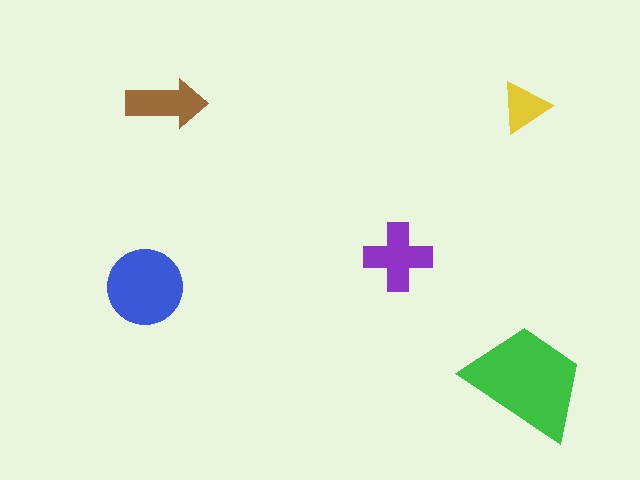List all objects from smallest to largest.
The yellow triangle, the brown arrow, the purple cross, the blue circle, the green trapezoid.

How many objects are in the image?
There are 5 objects in the image.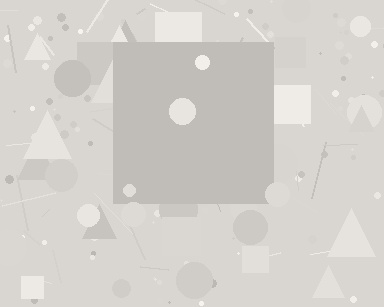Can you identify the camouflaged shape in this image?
The camouflaged shape is a square.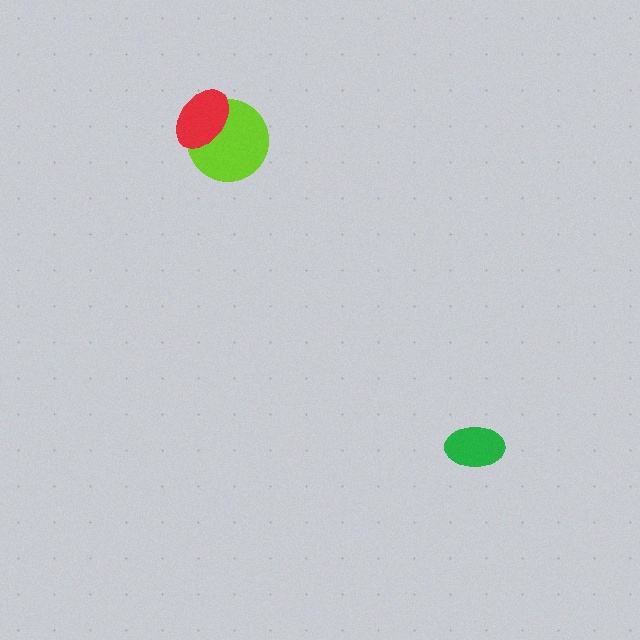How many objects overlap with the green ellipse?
0 objects overlap with the green ellipse.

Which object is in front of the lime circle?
The red ellipse is in front of the lime circle.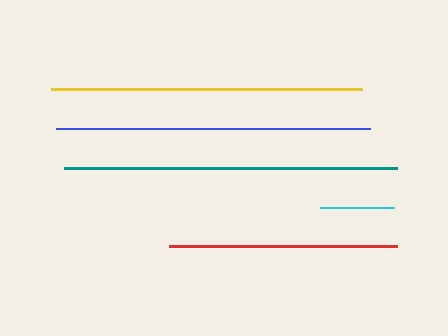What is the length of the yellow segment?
The yellow segment is approximately 311 pixels long.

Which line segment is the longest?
The teal line is the longest at approximately 333 pixels.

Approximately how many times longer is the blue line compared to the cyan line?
The blue line is approximately 4.2 times the length of the cyan line.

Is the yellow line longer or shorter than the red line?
The yellow line is longer than the red line.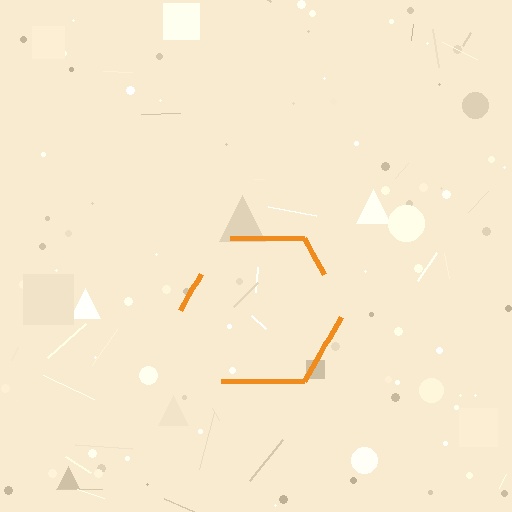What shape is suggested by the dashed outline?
The dashed outline suggests a hexagon.